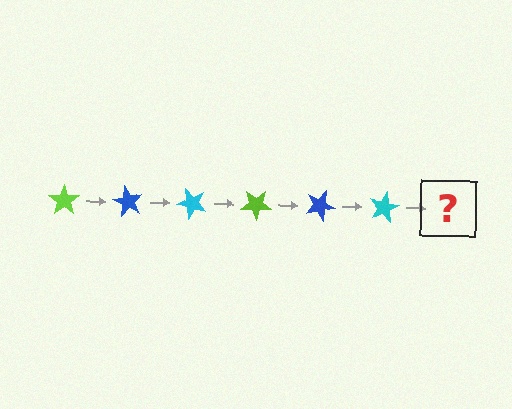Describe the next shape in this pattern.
It should be a lime star, rotated 360 degrees from the start.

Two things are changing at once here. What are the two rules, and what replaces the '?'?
The two rules are that it rotates 60 degrees each step and the color cycles through lime, blue, and cyan. The '?' should be a lime star, rotated 360 degrees from the start.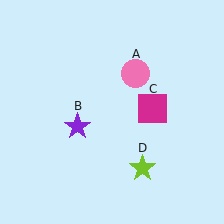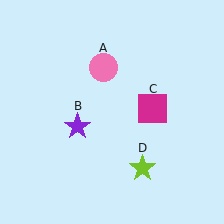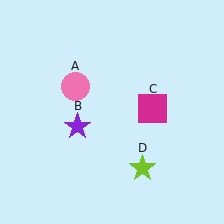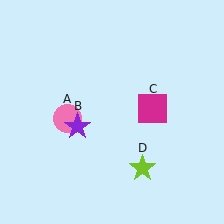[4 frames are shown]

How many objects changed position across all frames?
1 object changed position: pink circle (object A).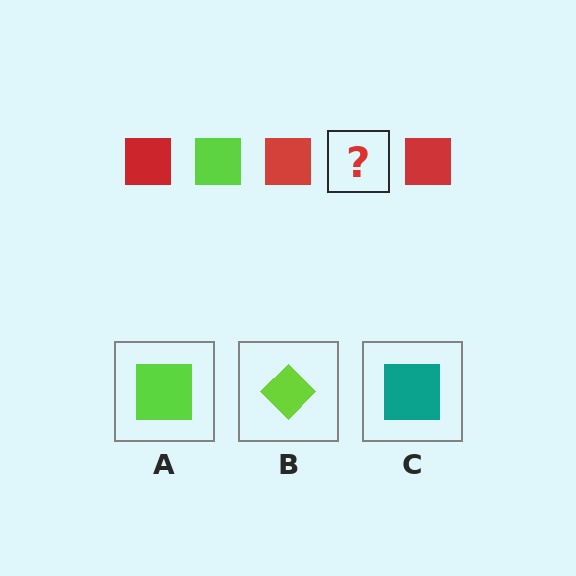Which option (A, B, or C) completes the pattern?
A.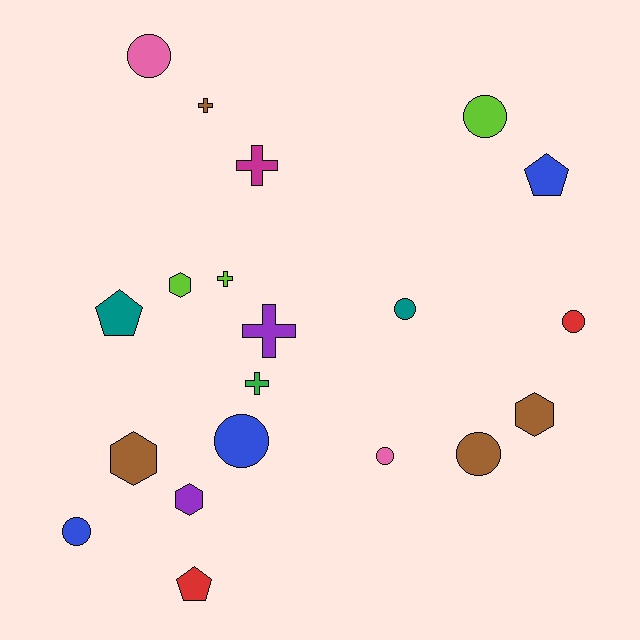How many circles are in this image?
There are 8 circles.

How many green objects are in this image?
There is 1 green object.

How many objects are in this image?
There are 20 objects.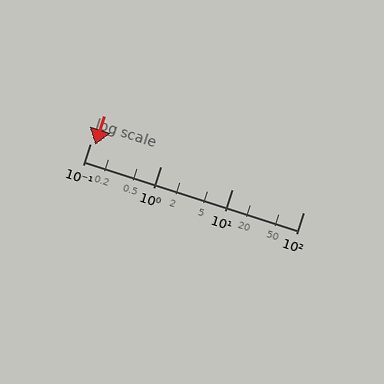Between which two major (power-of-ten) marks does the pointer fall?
The pointer is between 0.1 and 1.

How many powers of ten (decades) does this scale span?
The scale spans 3 decades, from 0.1 to 100.